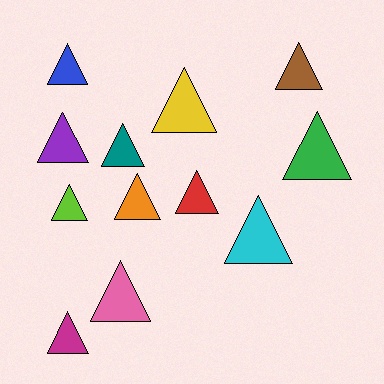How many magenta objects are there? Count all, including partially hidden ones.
There is 1 magenta object.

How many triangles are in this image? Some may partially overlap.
There are 12 triangles.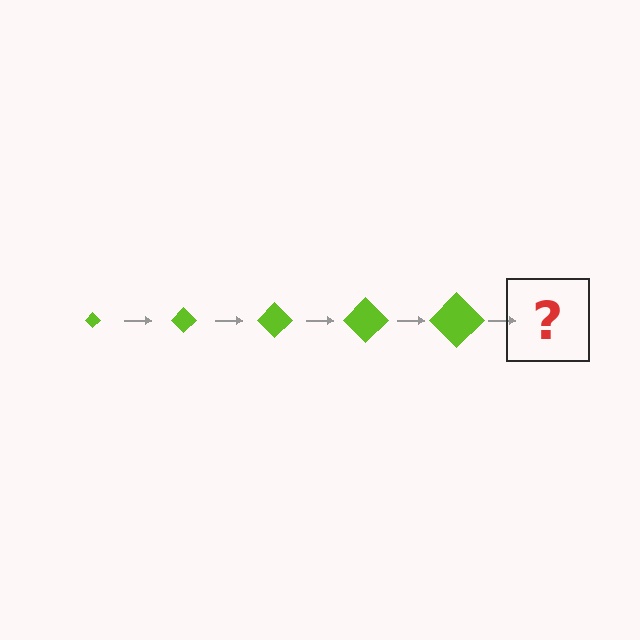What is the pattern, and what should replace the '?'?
The pattern is that the diamond gets progressively larger each step. The '?' should be a lime diamond, larger than the previous one.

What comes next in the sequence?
The next element should be a lime diamond, larger than the previous one.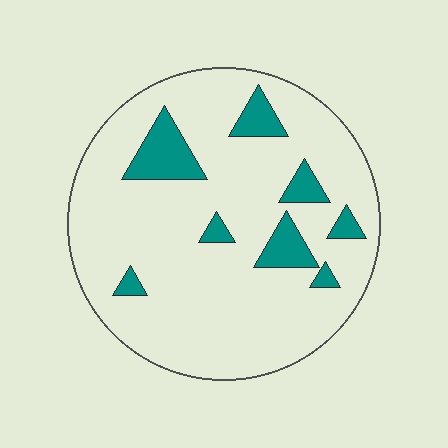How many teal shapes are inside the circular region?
8.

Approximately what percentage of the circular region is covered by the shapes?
Approximately 15%.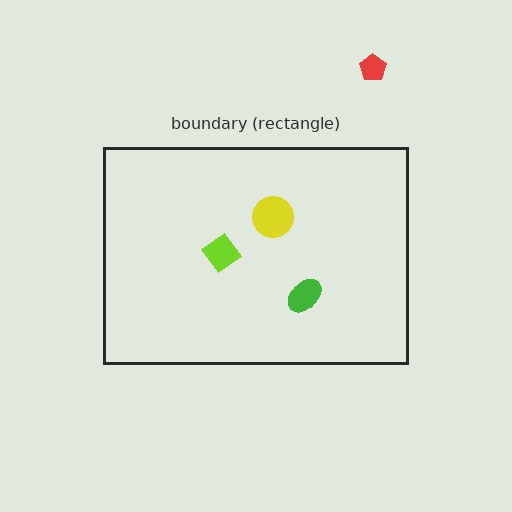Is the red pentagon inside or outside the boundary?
Outside.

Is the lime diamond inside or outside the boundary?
Inside.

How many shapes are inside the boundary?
3 inside, 1 outside.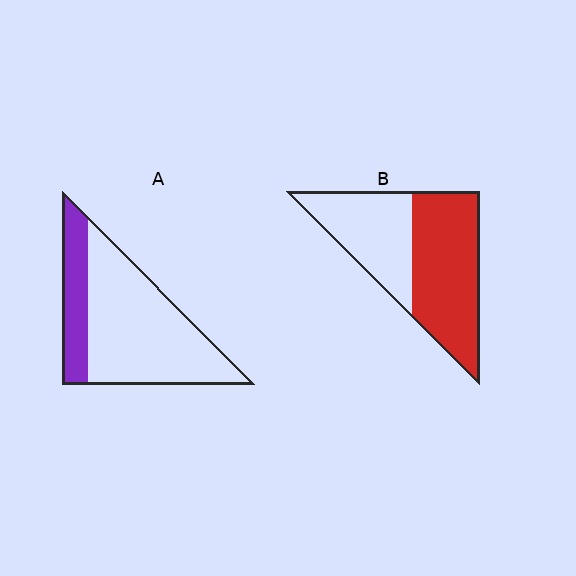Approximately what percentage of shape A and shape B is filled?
A is approximately 25% and B is approximately 60%.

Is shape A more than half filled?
No.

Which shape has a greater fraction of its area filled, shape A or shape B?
Shape B.